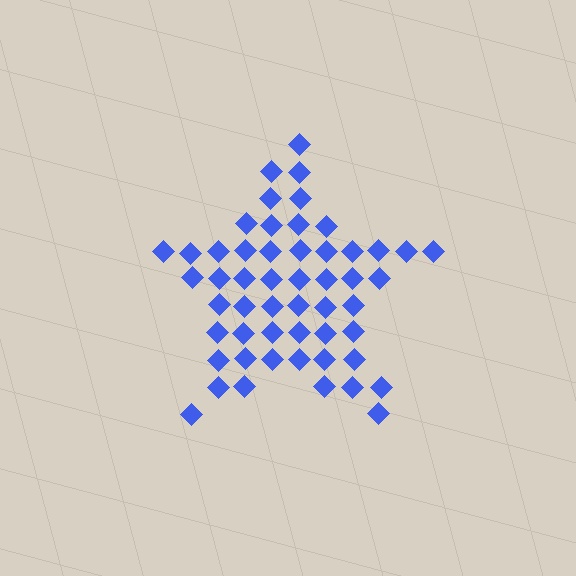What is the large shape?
The large shape is a star.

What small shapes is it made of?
It is made of small diamonds.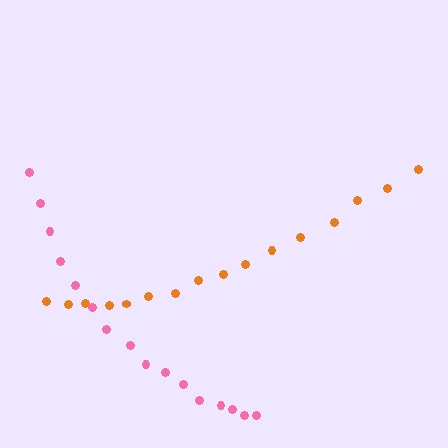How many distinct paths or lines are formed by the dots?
There are 2 distinct paths.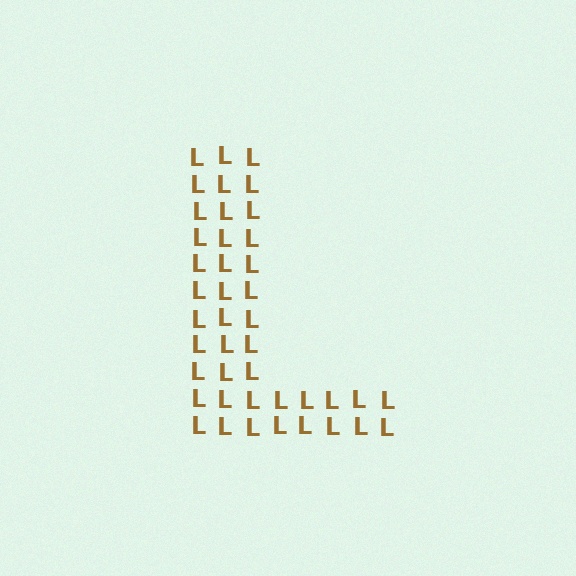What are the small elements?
The small elements are letter L's.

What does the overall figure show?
The overall figure shows the letter L.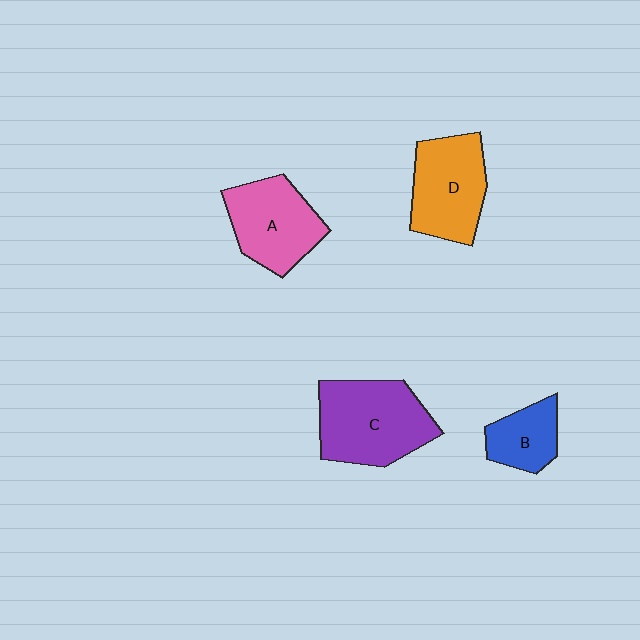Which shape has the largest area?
Shape C (purple).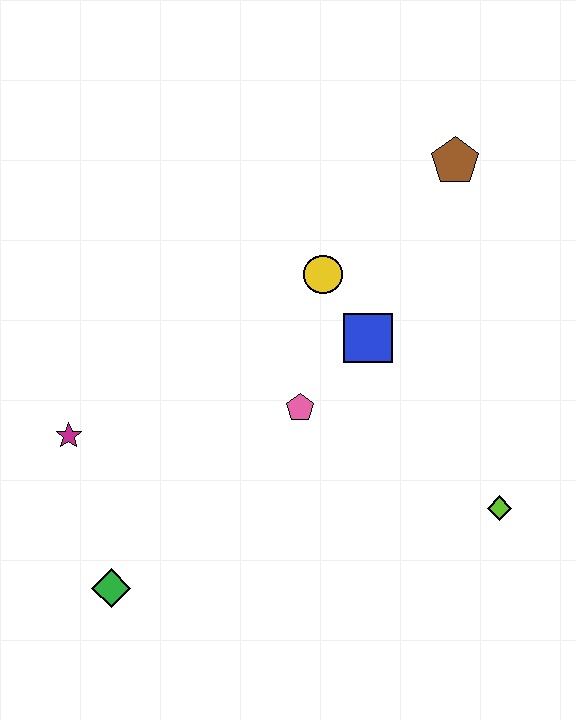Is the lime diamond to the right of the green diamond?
Yes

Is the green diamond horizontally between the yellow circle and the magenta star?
Yes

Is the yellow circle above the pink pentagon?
Yes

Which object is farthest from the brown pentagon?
The green diamond is farthest from the brown pentagon.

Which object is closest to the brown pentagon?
The yellow circle is closest to the brown pentagon.